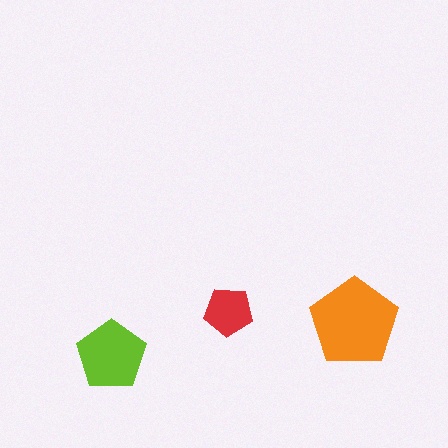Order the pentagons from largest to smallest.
the orange one, the lime one, the red one.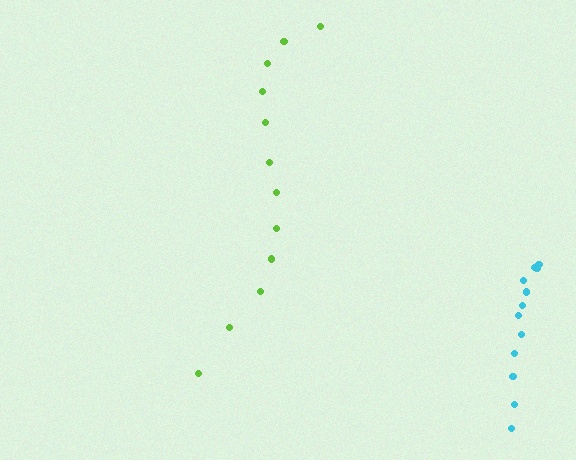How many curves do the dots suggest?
There are 2 distinct paths.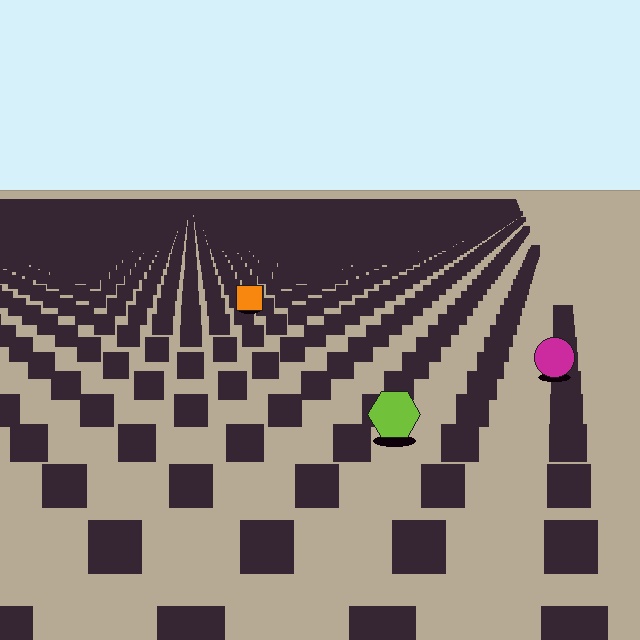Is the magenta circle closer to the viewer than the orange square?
Yes. The magenta circle is closer — you can tell from the texture gradient: the ground texture is coarser near it.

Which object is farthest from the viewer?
The orange square is farthest from the viewer. It appears smaller and the ground texture around it is denser.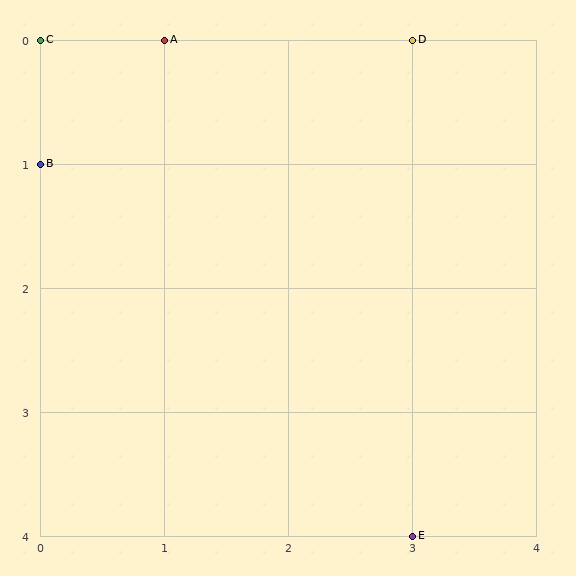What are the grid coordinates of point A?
Point A is at grid coordinates (1, 0).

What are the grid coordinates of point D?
Point D is at grid coordinates (3, 0).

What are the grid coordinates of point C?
Point C is at grid coordinates (0, 0).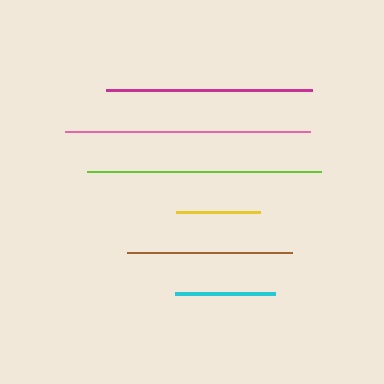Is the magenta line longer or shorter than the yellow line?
The magenta line is longer than the yellow line.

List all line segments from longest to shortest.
From longest to shortest: pink, lime, magenta, brown, cyan, yellow.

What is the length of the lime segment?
The lime segment is approximately 234 pixels long.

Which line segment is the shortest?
The yellow line is the shortest at approximately 83 pixels.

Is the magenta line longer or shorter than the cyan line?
The magenta line is longer than the cyan line.